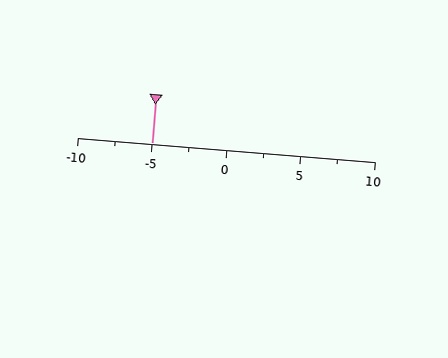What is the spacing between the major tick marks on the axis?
The major ticks are spaced 5 apart.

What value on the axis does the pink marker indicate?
The marker indicates approximately -5.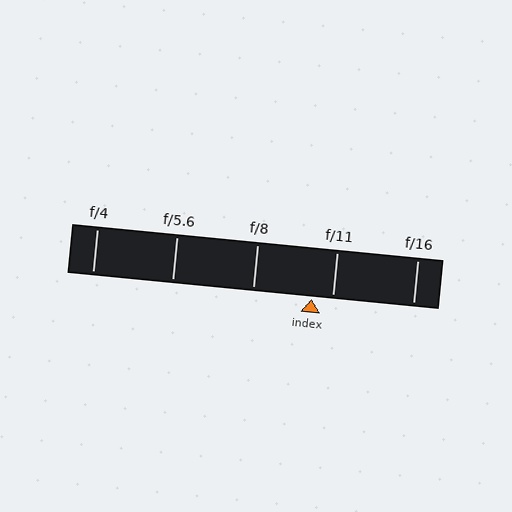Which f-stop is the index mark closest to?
The index mark is closest to f/11.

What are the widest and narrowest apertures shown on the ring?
The widest aperture shown is f/4 and the narrowest is f/16.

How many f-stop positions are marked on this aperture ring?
There are 5 f-stop positions marked.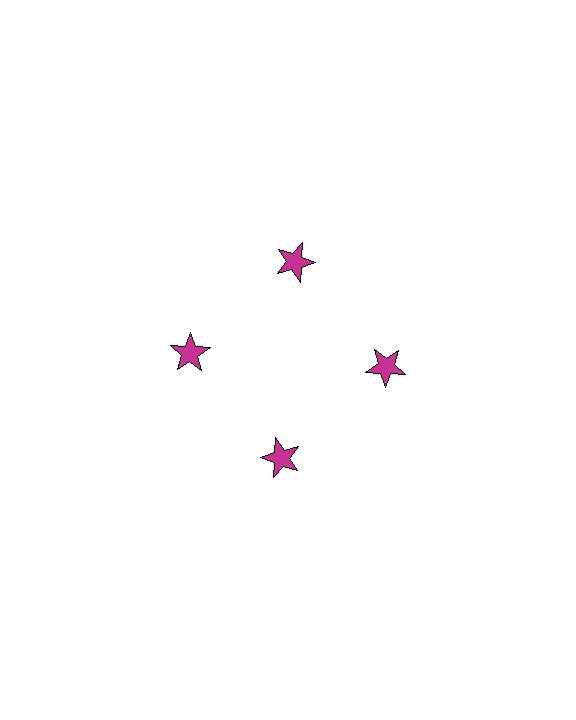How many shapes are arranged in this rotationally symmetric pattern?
There are 4 shapes, arranged in 4 groups of 1.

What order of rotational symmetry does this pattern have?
This pattern has 4-fold rotational symmetry.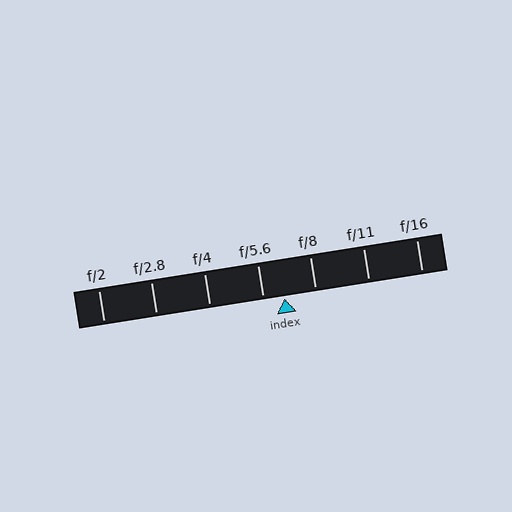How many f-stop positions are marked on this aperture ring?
There are 7 f-stop positions marked.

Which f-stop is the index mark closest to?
The index mark is closest to f/5.6.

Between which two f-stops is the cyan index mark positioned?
The index mark is between f/5.6 and f/8.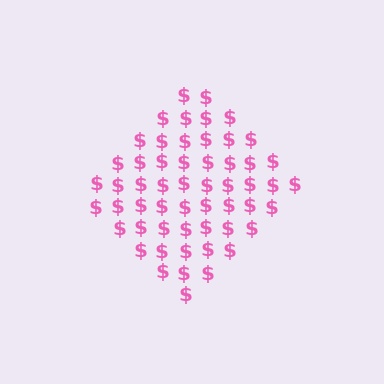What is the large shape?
The large shape is a diamond.